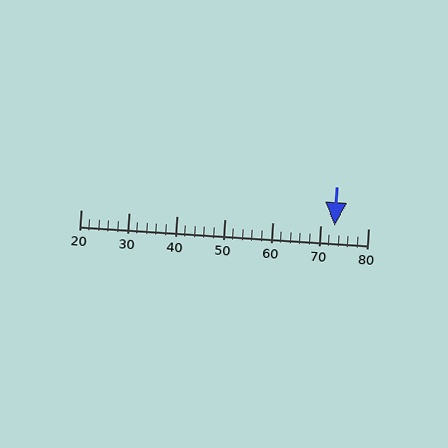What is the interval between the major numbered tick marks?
The major tick marks are spaced 10 units apart.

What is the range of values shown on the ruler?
The ruler shows values from 20 to 80.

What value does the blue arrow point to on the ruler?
The blue arrow points to approximately 73.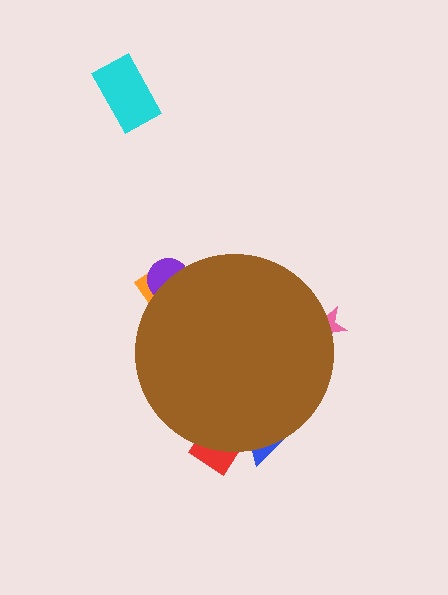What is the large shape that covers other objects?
A brown circle.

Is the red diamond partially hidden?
Yes, the red diamond is partially hidden behind the brown circle.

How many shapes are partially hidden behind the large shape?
5 shapes are partially hidden.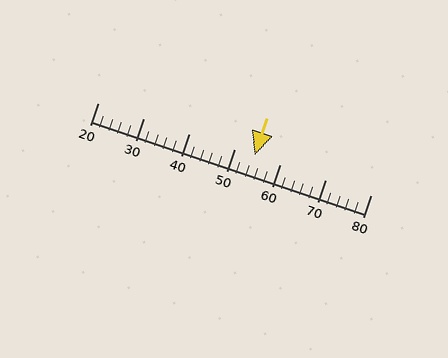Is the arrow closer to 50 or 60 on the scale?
The arrow is closer to 50.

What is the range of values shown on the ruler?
The ruler shows values from 20 to 80.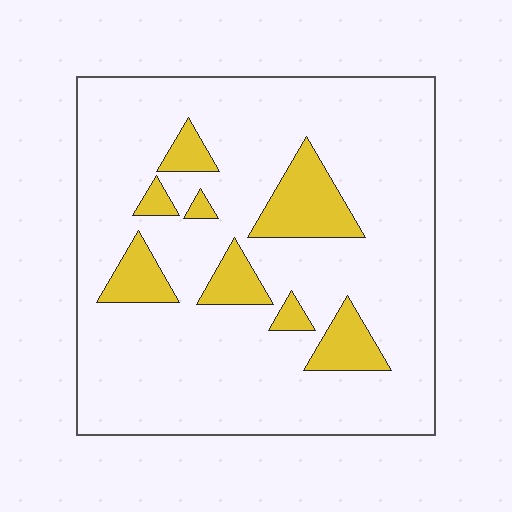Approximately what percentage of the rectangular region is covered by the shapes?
Approximately 15%.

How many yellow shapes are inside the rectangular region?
8.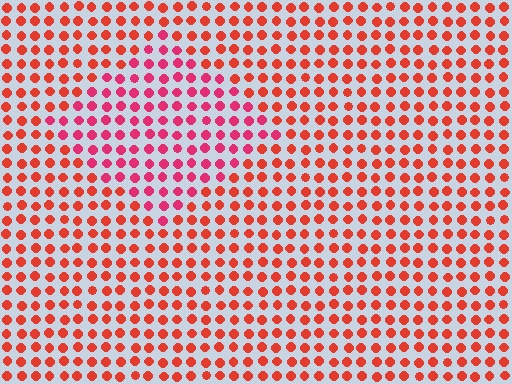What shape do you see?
I see a diamond.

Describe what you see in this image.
The image is filled with small red elements in a uniform arrangement. A diamond-shaped region is visible where the elements are tinted to a slightly different hue, forming a subtle color boundary.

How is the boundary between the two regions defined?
The boundary is defined purely by a slight shift in hue (about 28 degrees). Spacing, size, and orientation are identical on both sides.